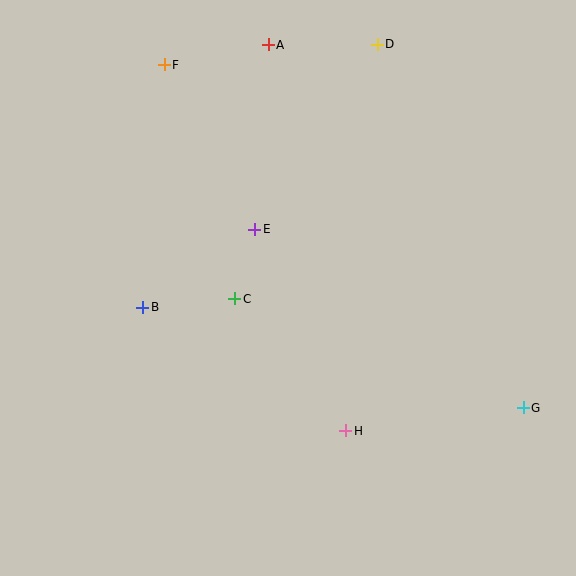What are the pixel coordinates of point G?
Point G is at (523, 408).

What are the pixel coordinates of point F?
Point F is at (164, 65).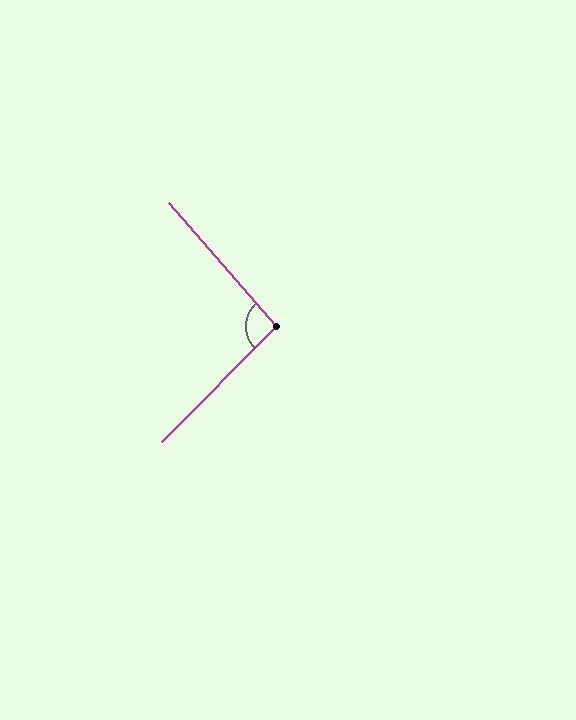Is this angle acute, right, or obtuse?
It is approximately a right angle.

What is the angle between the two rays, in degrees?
Approximately 94 degrees.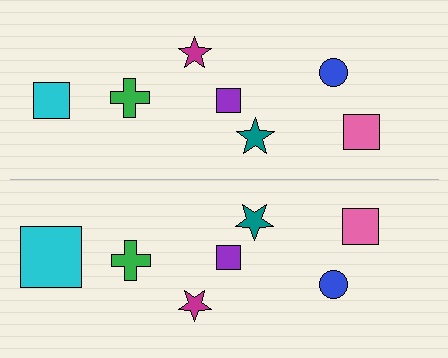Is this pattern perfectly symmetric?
No, the pattern is not perfectly symmetric. The cyan square on the bottom side has a different size than its mirror counterpart.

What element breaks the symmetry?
The cyan square on the bottom side has a different size than its mirror counterpart.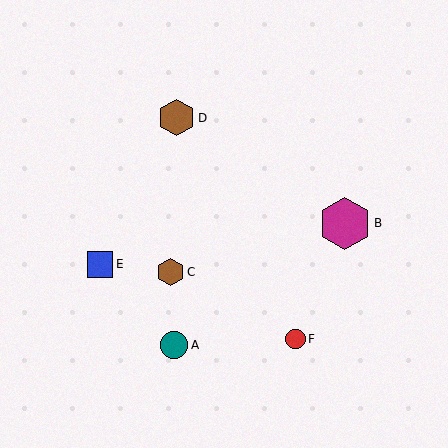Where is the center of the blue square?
The center of the blue square is at (100, 264).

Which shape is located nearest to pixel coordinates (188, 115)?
The brown hexagon (labeled D) at (176, 118) is nearest to that location.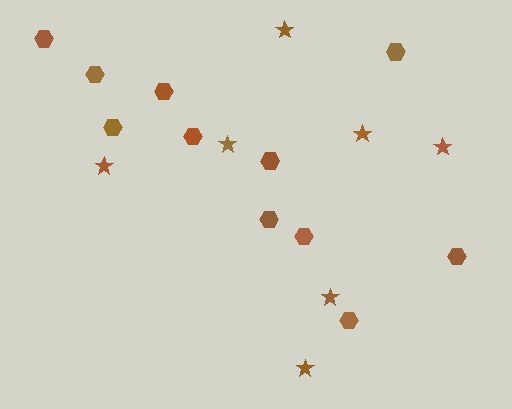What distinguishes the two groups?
There are 2 groups: one group of hexagons (11) and one group of stars (7).